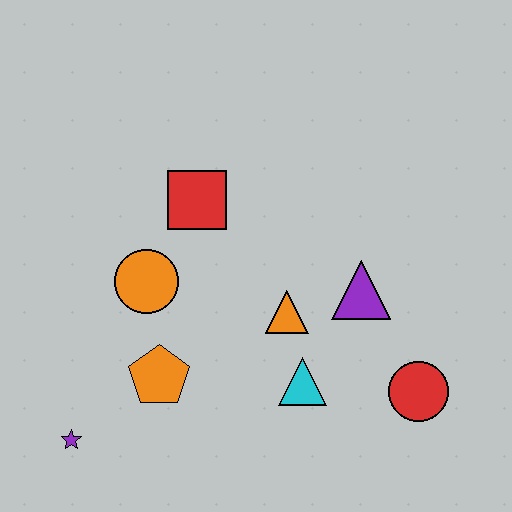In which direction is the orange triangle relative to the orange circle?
The orange triangle is to the right of the orange circle.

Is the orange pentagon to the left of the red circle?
Yes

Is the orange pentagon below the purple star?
No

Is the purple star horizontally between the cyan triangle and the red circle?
No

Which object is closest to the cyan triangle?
The orange triangle is closest to the cyan triangle.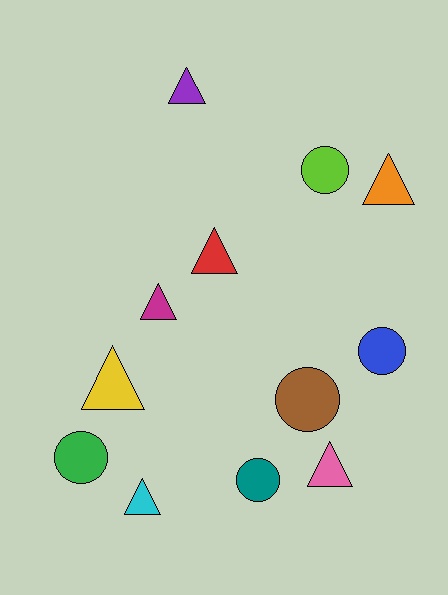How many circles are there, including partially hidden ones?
There are 5 circles.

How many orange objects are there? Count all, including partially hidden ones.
There is 1 orange object.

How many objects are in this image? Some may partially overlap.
There are 12 objects.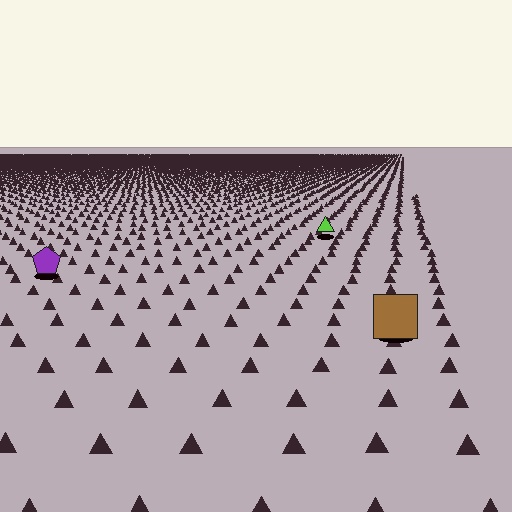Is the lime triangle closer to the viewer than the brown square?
No. The brown square is closer — you can tell from the texture gradient: the ground texture is coarser near it.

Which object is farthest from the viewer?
The lime triangle is farthest from the viewer. It appears smaller and the ground texture around it is denser.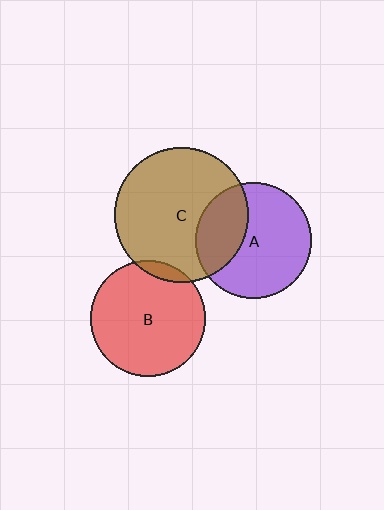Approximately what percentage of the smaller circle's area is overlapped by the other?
Approximately 5%.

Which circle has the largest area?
Circle C (brown).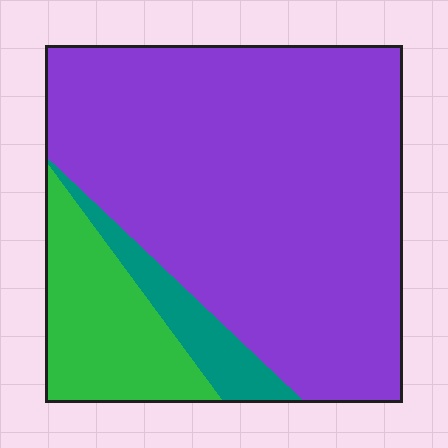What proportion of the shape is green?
Green takes up between a sixth and a third of the shape.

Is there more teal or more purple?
Purple.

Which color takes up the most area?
Purple, at roughly 75%.